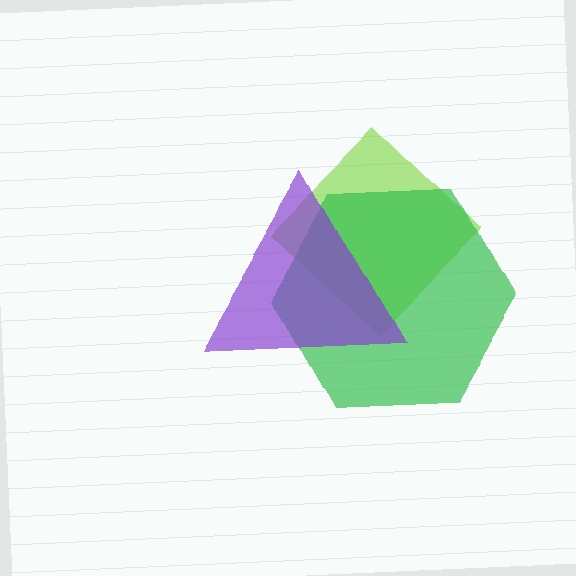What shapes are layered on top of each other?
The layered shapes are: a lime diamond, a green hexagon, a purple triangle.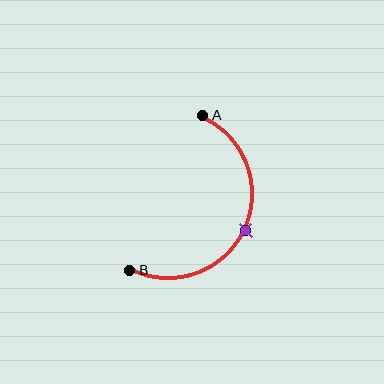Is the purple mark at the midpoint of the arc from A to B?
Yes. The purple mark lies on the arc at equal arc-length from both A and B — it is the arc midpoint.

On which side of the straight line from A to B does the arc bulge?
The arc bulges to the right of the straight line connecting A and B.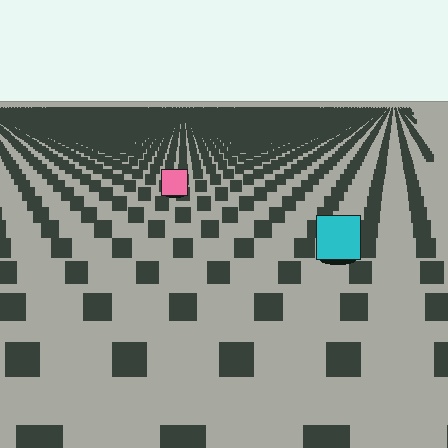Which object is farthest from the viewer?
The pink square is farthest from the viewer. It appears smaller and the ground texture around it is denser.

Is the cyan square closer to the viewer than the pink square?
Yes. The cyan square is closer — you can tell from the texture gradient: the ground texture is coarser near it.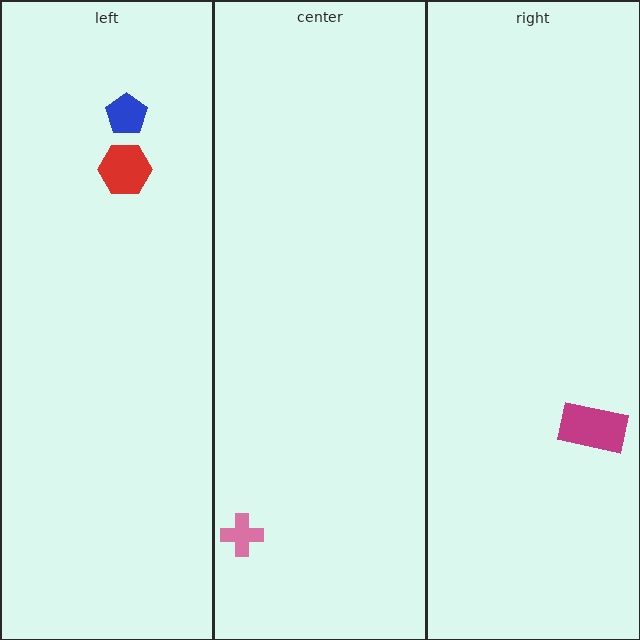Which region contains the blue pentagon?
The left region.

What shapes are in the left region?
The blue pentagon, the red hexagon.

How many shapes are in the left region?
2.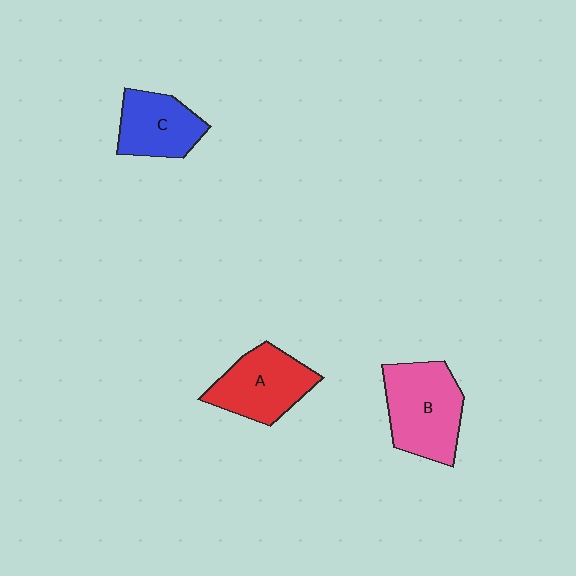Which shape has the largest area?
Shape B (pink).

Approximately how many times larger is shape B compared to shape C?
Approximately 1.4 times.